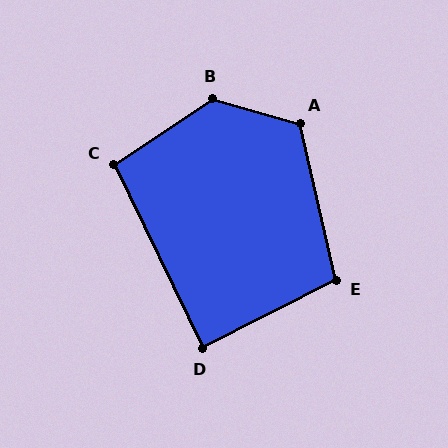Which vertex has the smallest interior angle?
D, at approximately 89 degrees.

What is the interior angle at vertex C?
Approximately 98 degrees (obtuse).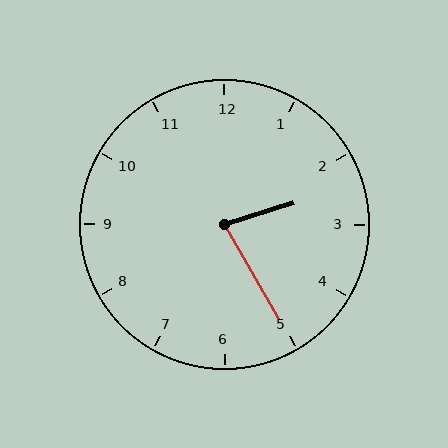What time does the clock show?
2:25.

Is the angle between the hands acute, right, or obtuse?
It is acute.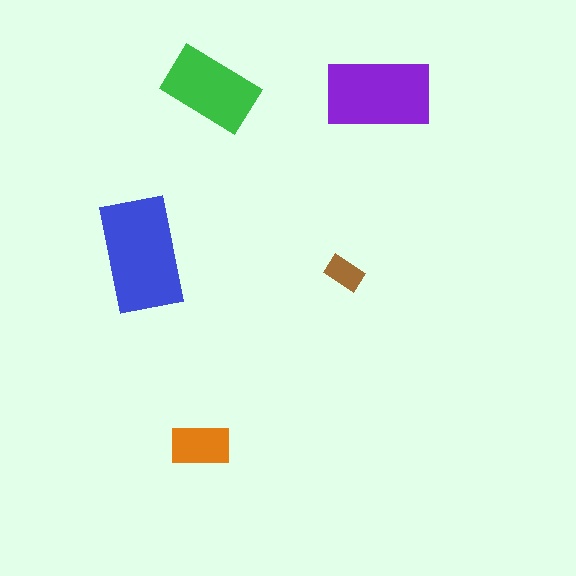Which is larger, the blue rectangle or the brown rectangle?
The blue one.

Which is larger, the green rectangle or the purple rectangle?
The purple one.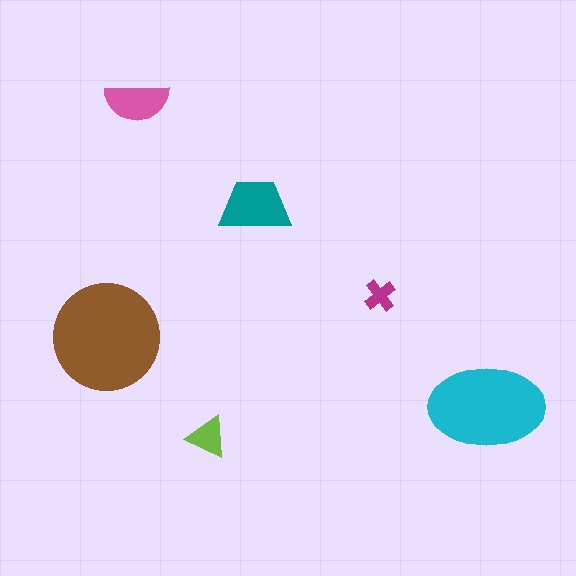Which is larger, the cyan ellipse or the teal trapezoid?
The cyan ellipse.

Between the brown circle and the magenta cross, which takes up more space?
The brown circle.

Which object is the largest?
The brown circle.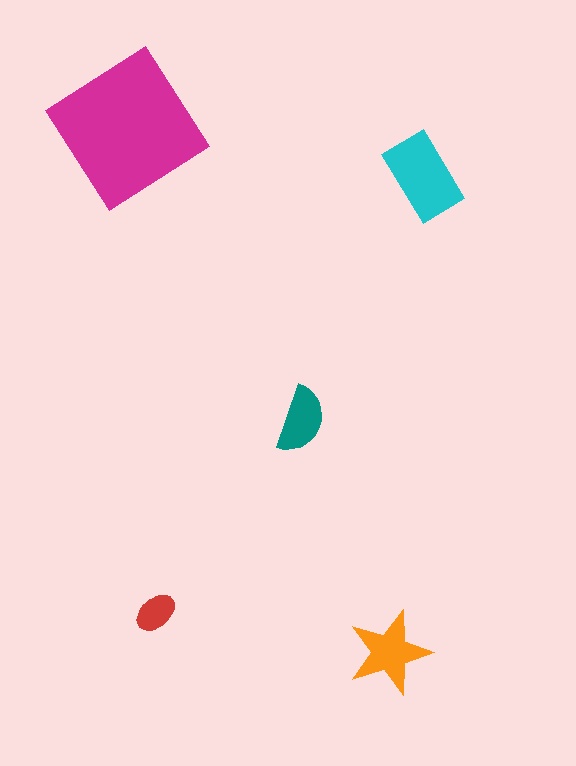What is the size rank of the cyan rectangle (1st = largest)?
2nd.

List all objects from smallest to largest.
The red ellipse, the teal semicircle, the orange star, the cyan rectangle, the magenta diamond.